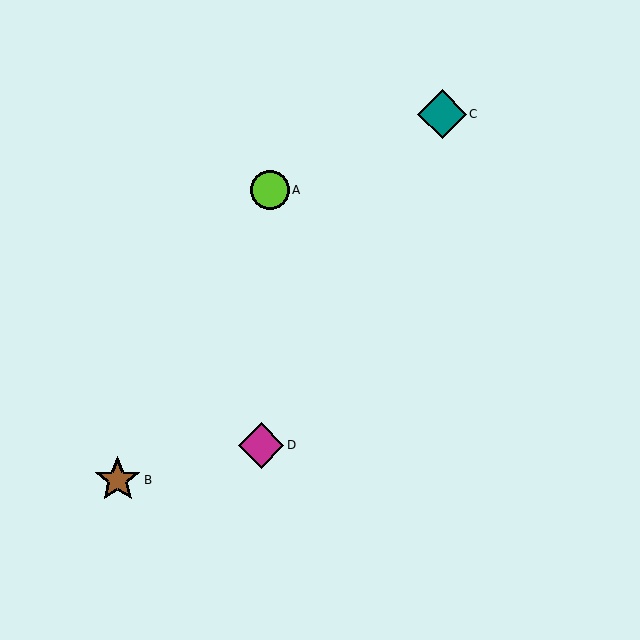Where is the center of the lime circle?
The center of the lime circle is at (270, 190).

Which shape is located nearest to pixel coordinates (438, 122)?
The teal diamond (labeled C) at (442, 114) is nearest to that location.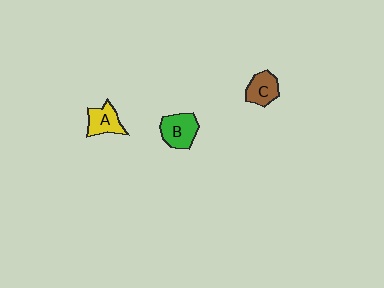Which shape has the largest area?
Shape B (green).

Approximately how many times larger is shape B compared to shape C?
Approximately 1.2 times.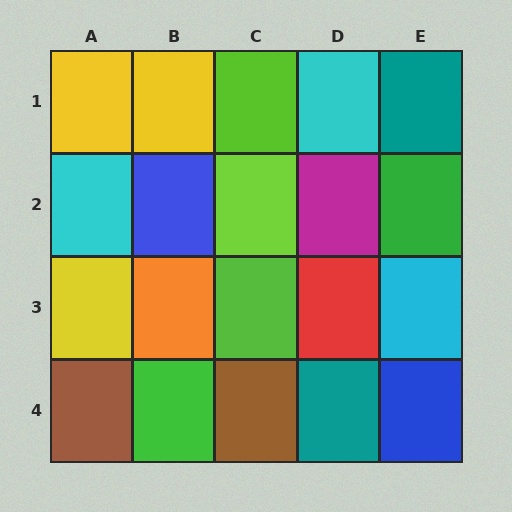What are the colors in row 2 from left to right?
Cyan, blue, lime, magenta, green.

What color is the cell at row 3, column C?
Lime.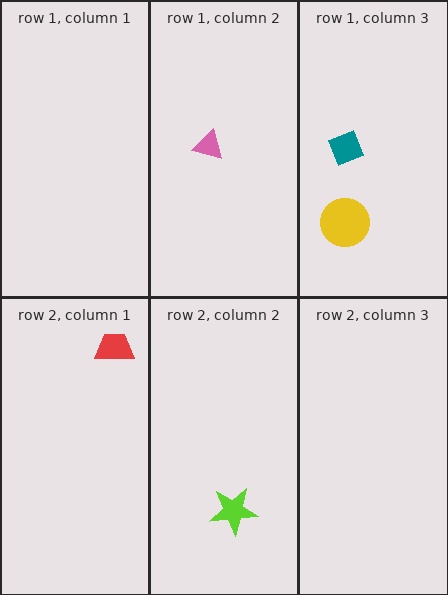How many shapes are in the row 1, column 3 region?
2.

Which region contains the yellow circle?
The row 1, column 3 region.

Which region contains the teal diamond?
The row 1, column 3 region.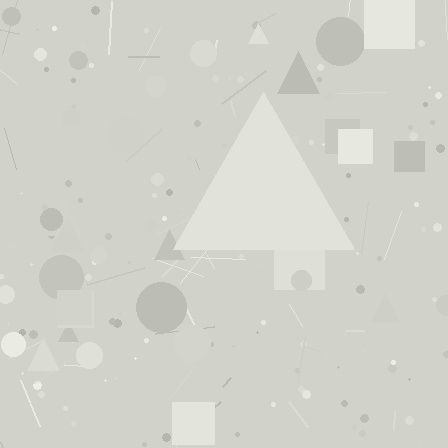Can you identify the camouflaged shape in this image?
The camouflaged shape is a triangle.